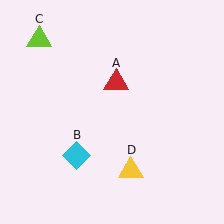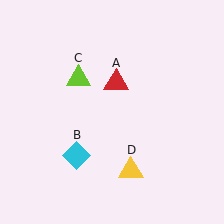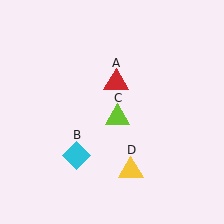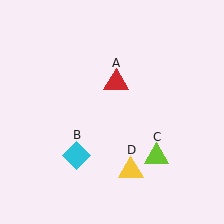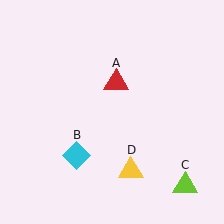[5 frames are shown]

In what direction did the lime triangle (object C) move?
The lime triangle (object C) moved down and to the right.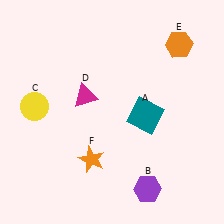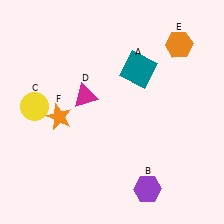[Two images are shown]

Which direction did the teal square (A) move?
The teal square (A) moved up.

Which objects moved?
The objects that moved are: the teal square (A), the orange star (F).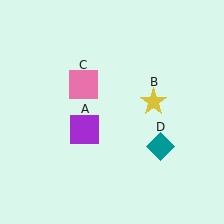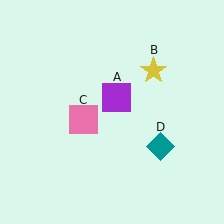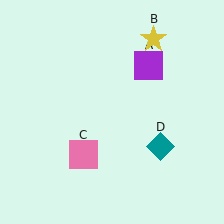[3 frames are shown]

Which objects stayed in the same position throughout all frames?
Teal diamond (object D) remained stationary.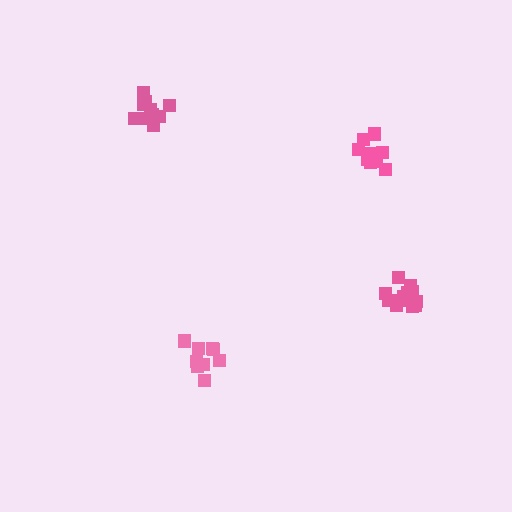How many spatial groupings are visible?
There are 4 spatial groupings.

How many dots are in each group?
Group 1: 9 dots, Group 2: 10 dots, Group 3: 9 dots, Group 4: 13 dots (41 total).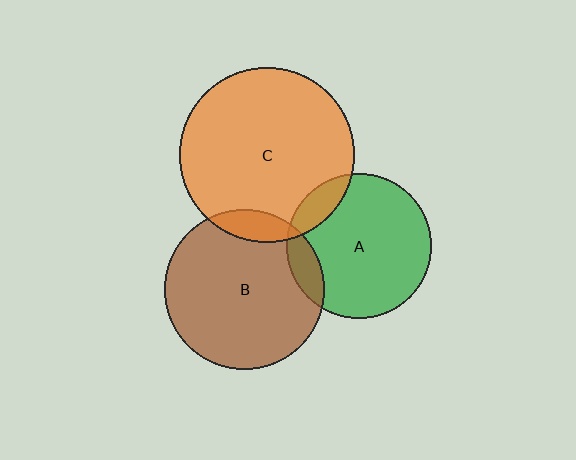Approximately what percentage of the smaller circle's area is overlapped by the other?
Approximately 10%.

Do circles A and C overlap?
Yes.